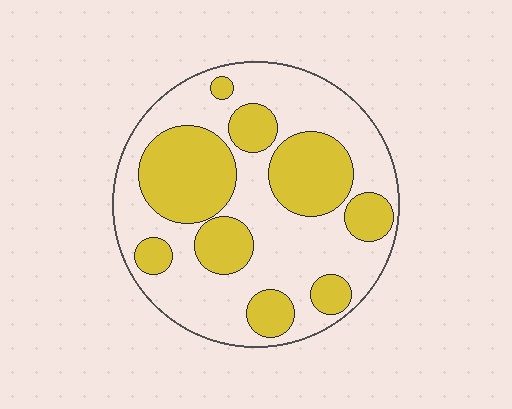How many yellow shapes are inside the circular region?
9.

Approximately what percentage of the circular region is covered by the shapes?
Approximately 40%.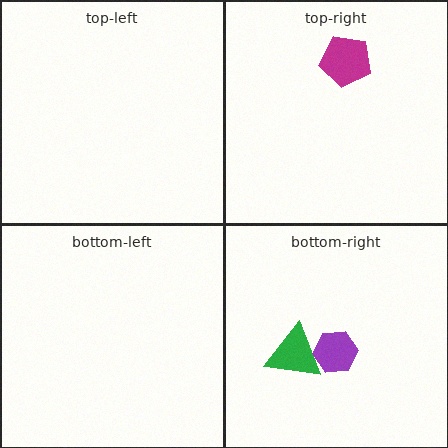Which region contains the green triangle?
The bottom-right region.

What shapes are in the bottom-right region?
The green triangle, the purple hexagon.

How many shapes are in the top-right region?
1.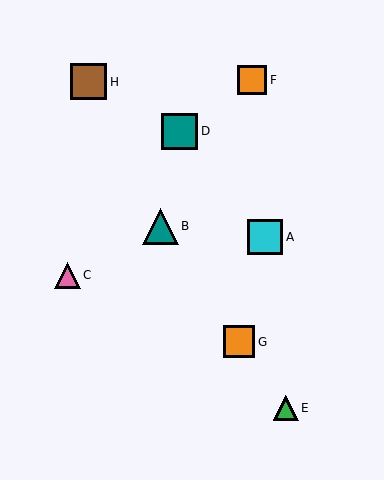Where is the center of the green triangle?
The center of the green triangle is at (286, 408).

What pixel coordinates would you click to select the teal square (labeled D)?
Click at (180, 131) to select the teal square D.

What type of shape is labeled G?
Shape G is an orange square.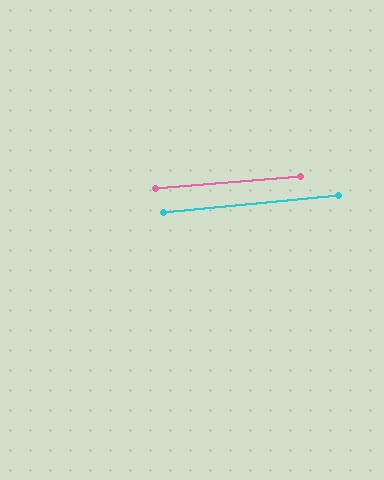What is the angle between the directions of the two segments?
Approximately 1 degree.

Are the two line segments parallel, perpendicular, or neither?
Parallel — their directions differ by only 0.9°.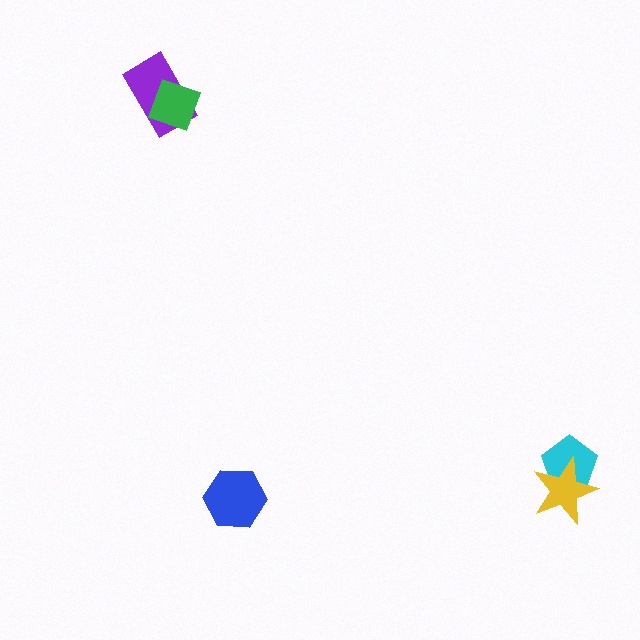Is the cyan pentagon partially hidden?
Yes, it is partially covered by another shape.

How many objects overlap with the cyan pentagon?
1 object overlaps with the cyan pentagon.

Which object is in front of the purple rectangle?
The green diamond is in front of the purple rectangle.